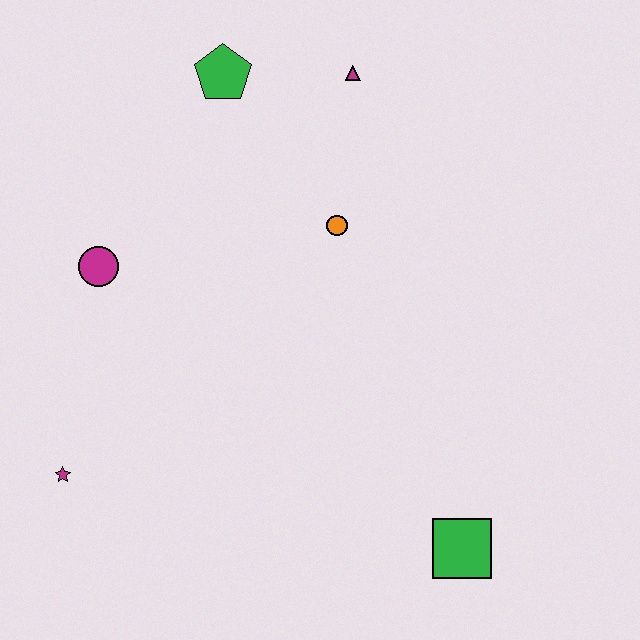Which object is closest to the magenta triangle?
The green pentagon is closest to the magenta triangle.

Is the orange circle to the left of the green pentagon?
No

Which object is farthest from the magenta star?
The magenta triangle is farthest from the magenta star.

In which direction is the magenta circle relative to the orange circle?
The magenta circle is to the left of the orange circle.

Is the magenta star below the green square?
No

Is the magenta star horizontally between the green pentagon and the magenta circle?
No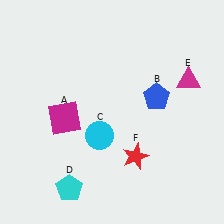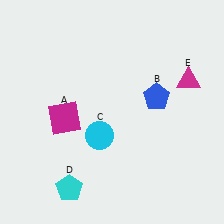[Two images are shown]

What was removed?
The red star (F) was removed in Image 2.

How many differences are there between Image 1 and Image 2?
There is 1 difference between the two images.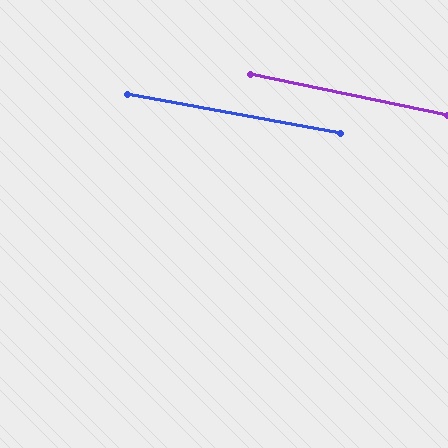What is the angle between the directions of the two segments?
Approximately 1 degree.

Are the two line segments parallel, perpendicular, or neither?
Parallel — their directions differ by only 1.2°.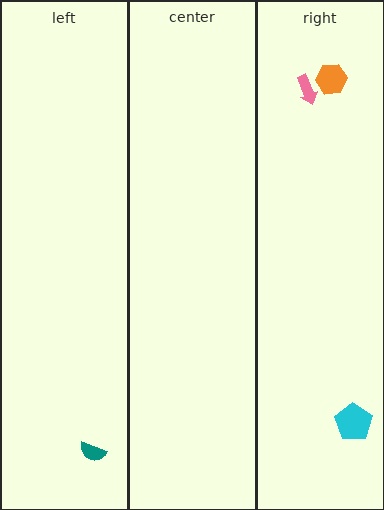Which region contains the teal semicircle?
The left region.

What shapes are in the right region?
The pink arrow, the cyan pentagon, the orange hexagon.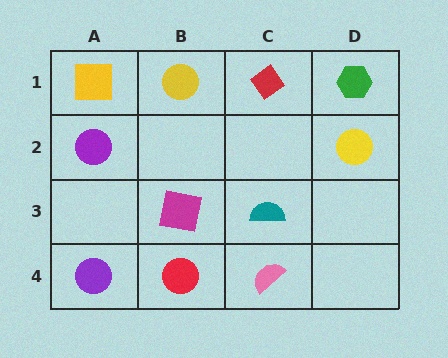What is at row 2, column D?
A yellow circle.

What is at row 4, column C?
A pink semicircle.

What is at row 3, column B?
A magenta square.